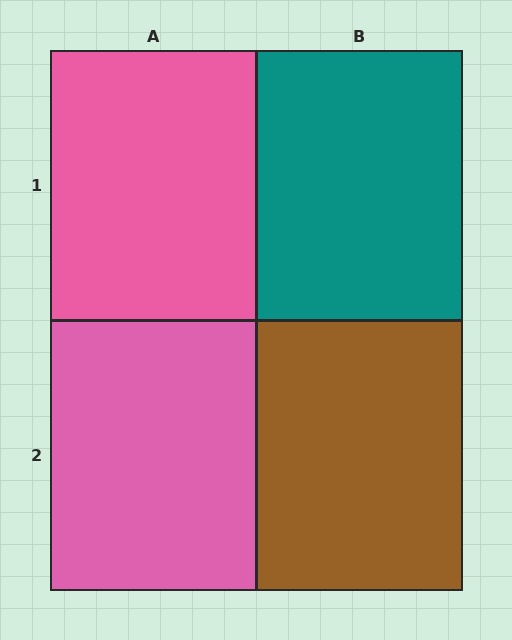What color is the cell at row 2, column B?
Brown.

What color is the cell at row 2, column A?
Pink.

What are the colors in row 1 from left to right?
Pink, teal.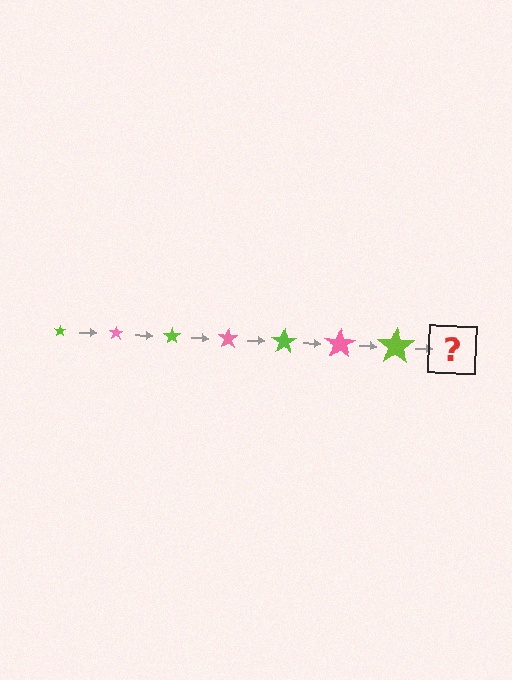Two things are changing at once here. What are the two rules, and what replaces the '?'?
The two rules are that the star grows larger each step and the color cycles through lime and pink. The '?' should be a pink star, larger than the previous one.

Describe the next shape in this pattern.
It should be a pink star, larger than the previous one.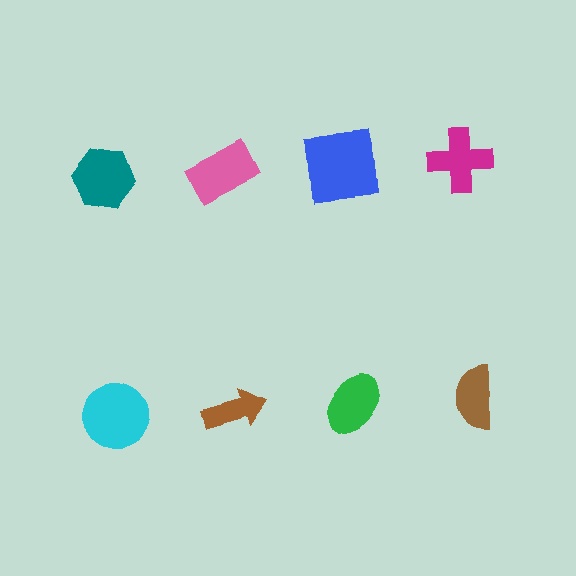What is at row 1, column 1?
A teal hexagon.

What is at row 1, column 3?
A blue square.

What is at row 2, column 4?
A brown semicircle.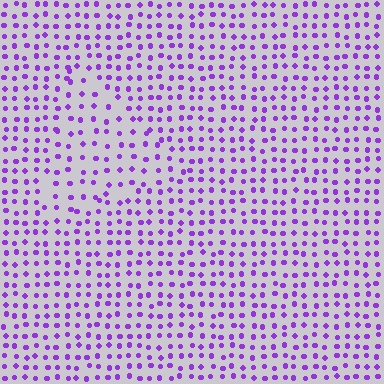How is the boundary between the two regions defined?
The boundary is defined by a change in element density (approximately 1.5x ratio). All elements are the same color, size, and shape.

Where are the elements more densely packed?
The elements are more densely packed outside the triangle boundary.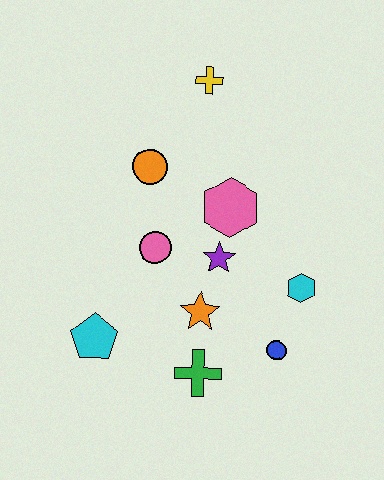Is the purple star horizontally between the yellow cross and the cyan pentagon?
No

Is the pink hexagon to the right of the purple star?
Yes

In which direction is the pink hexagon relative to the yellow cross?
The pink hexagon is below the yellow cross.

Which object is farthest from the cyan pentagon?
The yellow cross is farthest from the cyan pentagon.